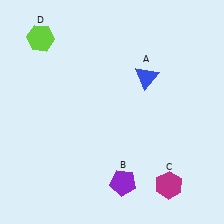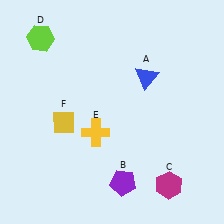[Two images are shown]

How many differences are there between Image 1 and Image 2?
There are 2 differences between the two images.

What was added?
A yellow cross (E), a yellow diamond (F) were added in Image 2.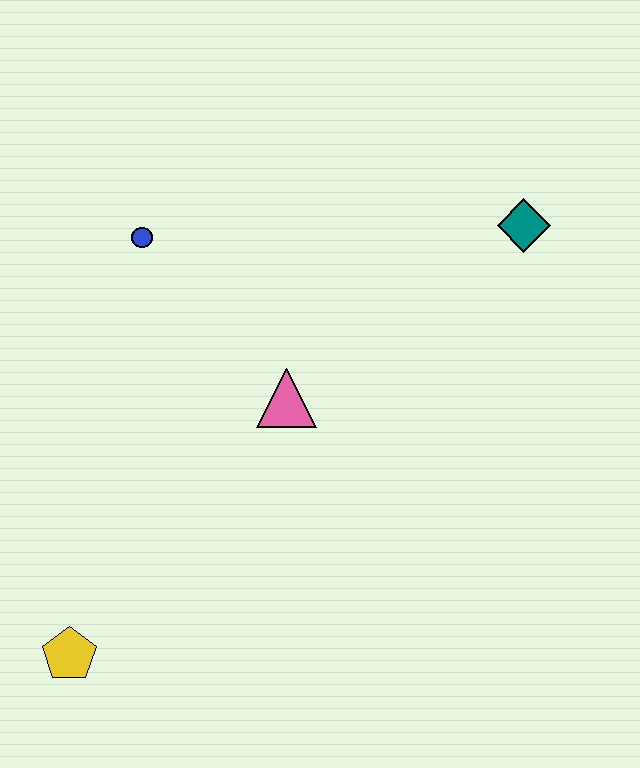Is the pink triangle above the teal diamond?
No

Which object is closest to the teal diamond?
The pink triangle is closest to the teal diamond.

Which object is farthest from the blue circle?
The yellow pentagon is farthest from the blue circle.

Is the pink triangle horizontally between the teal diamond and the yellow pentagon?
Yes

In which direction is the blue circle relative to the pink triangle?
The blue circle is above the pink triangle.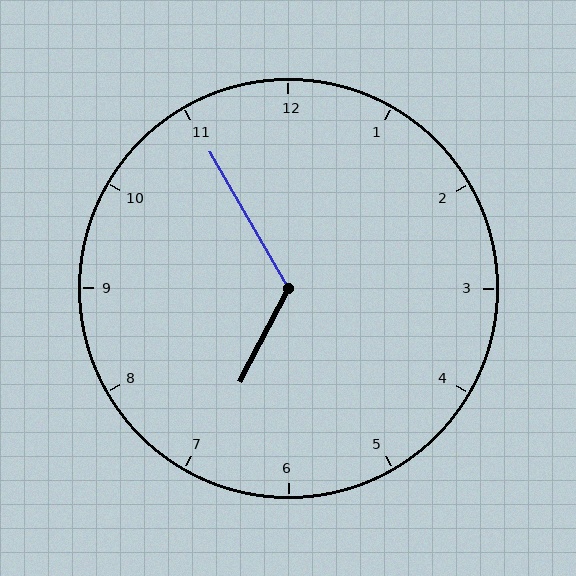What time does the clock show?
6:55.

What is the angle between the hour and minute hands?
Approximately 122 degrees.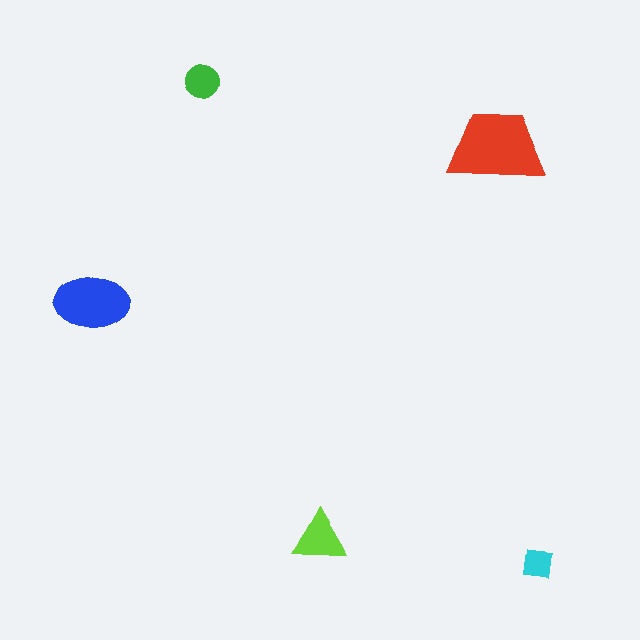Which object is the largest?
The red trapezoid.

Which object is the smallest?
The cyan square.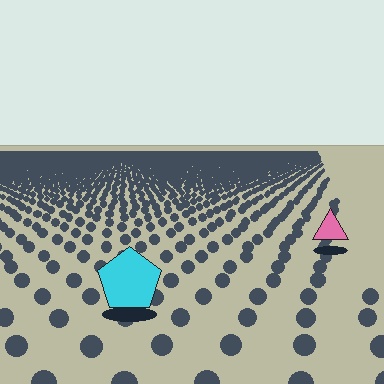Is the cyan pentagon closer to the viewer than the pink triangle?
Yes. The cyan pentagon is closer — you can tell from the texture gradient: the ground texture is coarser near it.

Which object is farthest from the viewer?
The pink triangle is farthest from the viewer. It appears smaller and the ground texture around it is denser.